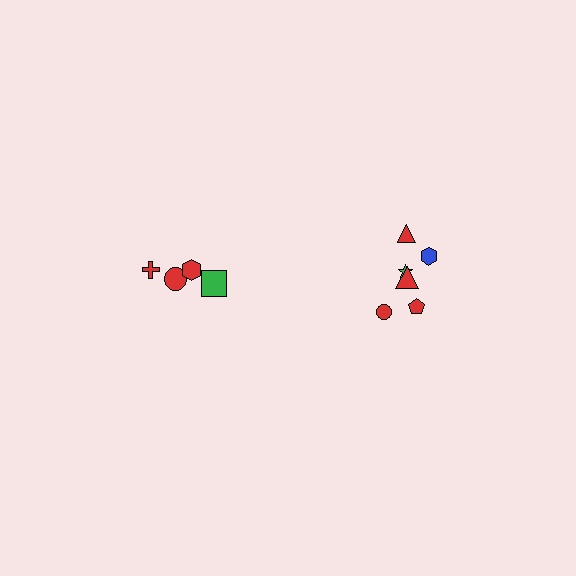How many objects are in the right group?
There are 6 objects.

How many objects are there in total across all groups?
There are 10 objects.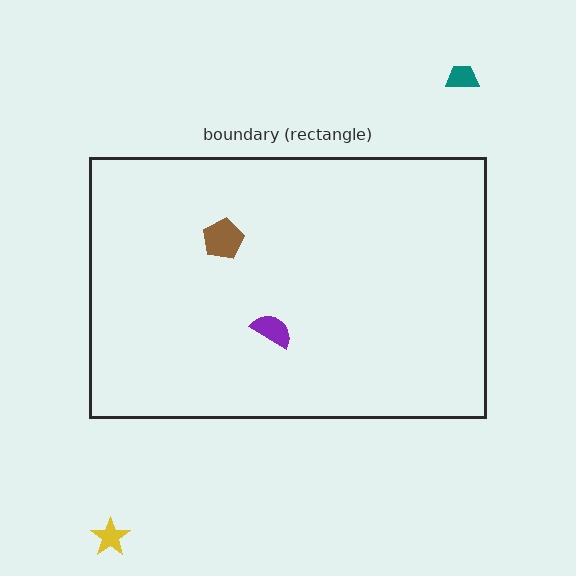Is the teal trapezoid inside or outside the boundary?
Outside.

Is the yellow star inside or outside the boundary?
Outside.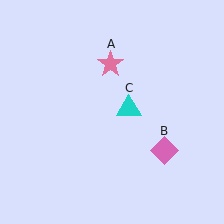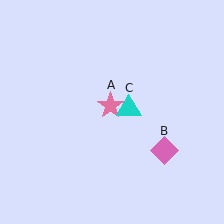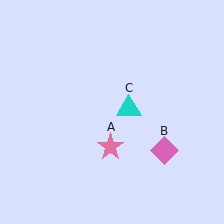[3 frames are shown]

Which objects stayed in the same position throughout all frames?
Pink diamond (object B) and cyan triangle (object C) remained stationary.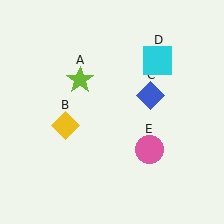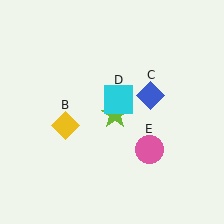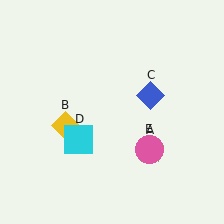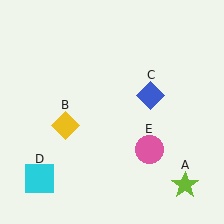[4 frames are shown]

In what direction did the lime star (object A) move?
The lime star (object A) moved down and to the right.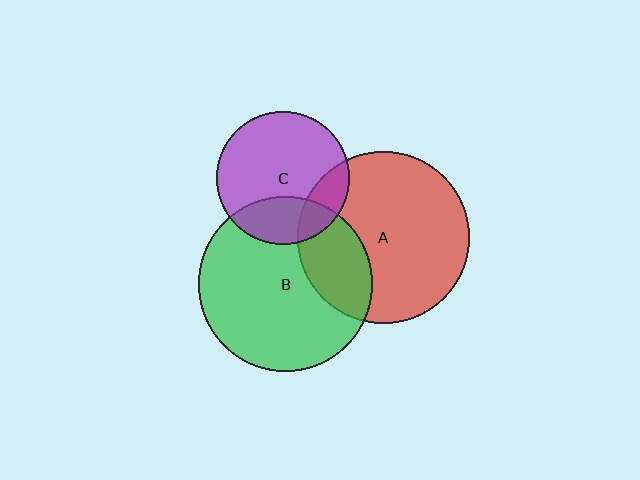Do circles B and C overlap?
Yes.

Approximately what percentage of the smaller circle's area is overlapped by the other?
Approximately 25%.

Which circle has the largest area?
Circle B (green).